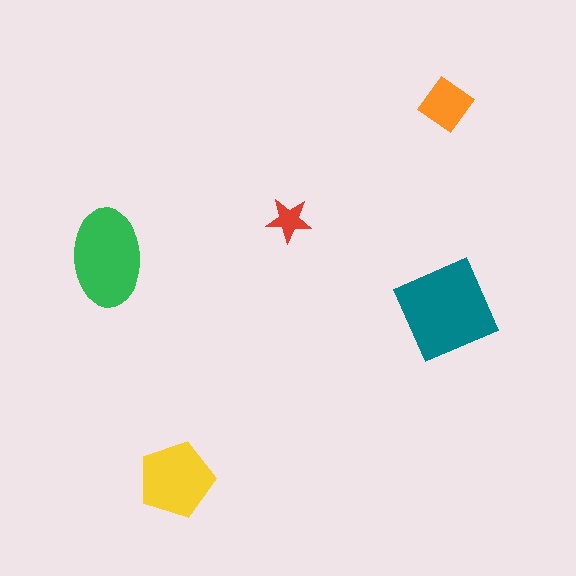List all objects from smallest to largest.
The red star, the orange diamond, the yellow pentagon, the green ellipse, the teal diamond.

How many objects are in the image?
There are 5 objects in the image.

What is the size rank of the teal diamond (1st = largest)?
1st.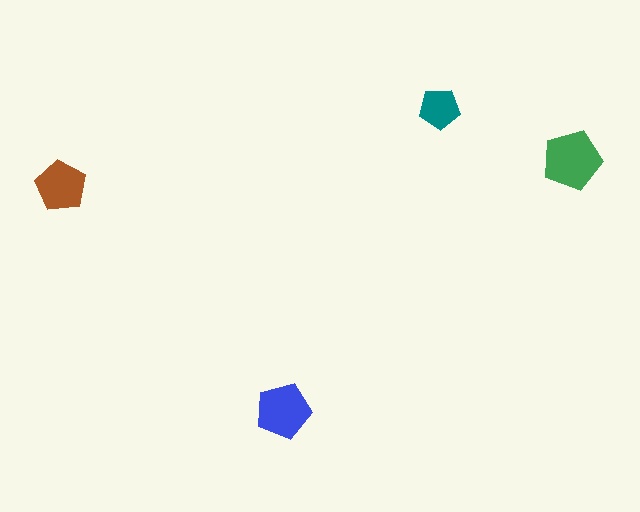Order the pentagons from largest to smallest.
the green one, the blue one, the brown one, the teal one.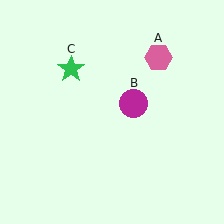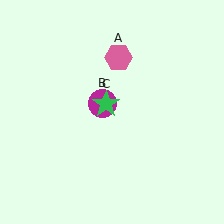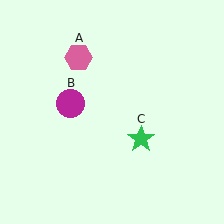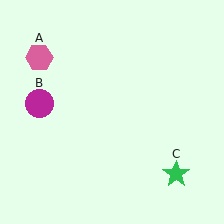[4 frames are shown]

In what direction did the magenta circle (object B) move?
The magenta circle (object B) moved left.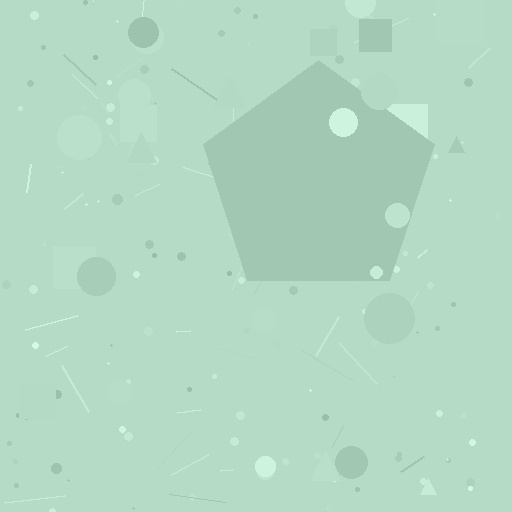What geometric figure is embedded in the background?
A pentagon is embedded in the background.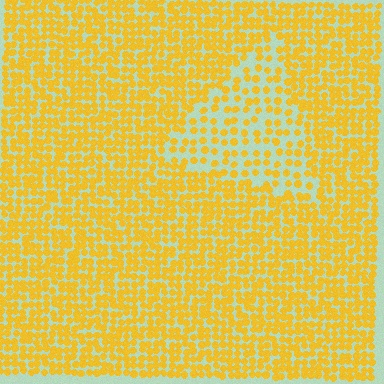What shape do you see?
I see a triangle.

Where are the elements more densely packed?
The elements are more densely packed outside the triangle boundary.